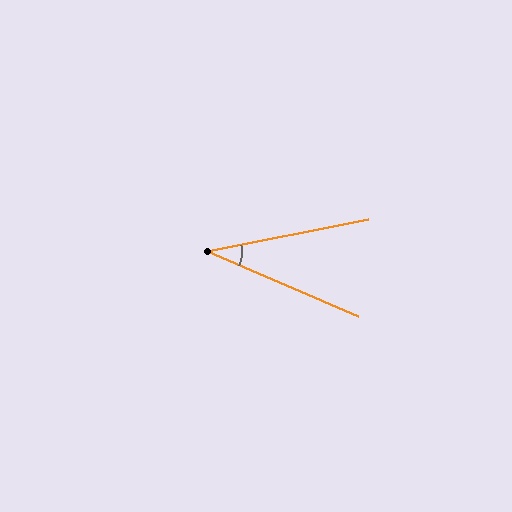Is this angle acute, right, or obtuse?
It is acute.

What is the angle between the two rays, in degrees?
Approximately 35 degrees.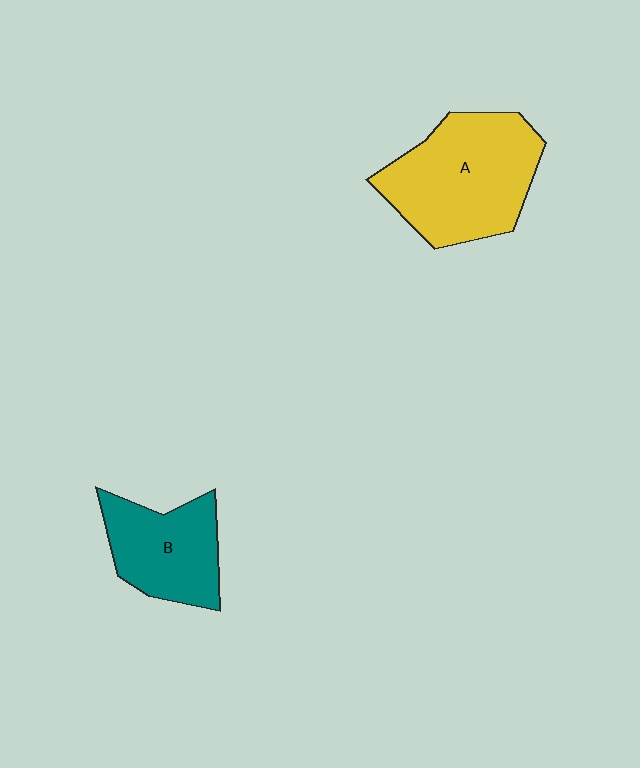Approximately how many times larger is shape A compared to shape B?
Approximately 1.5 times.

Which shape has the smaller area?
Shape B (teal).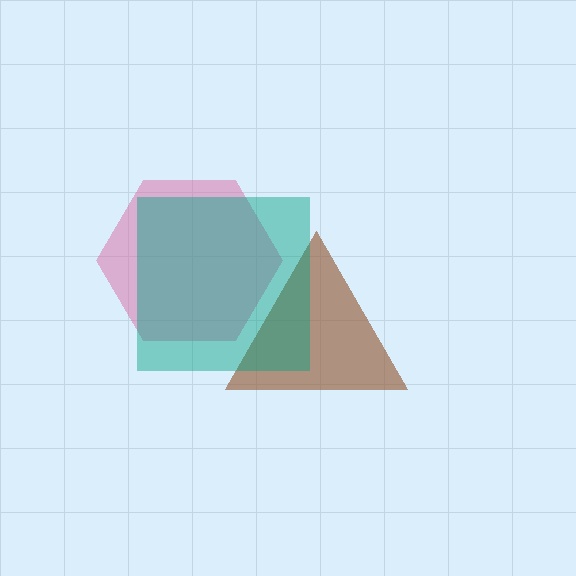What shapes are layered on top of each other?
The layered shapes are: a pink hexagon, a brown triangle, a teal square.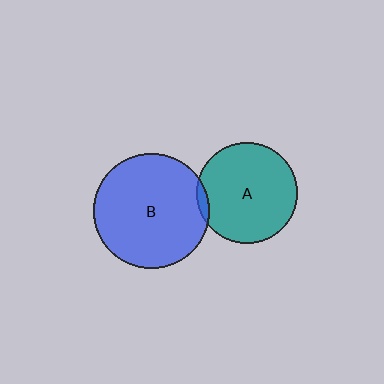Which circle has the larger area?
Circle B (blue).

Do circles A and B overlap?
Yes.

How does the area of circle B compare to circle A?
Approximately 1.3 times.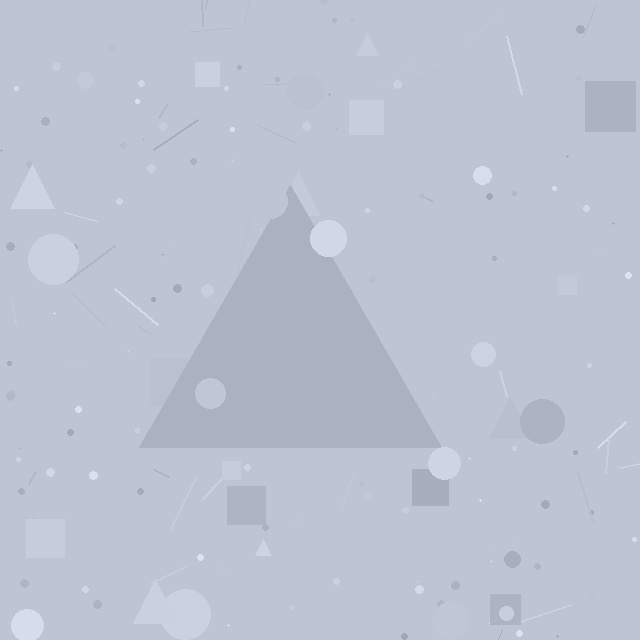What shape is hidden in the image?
A triangle is hidden in the image.